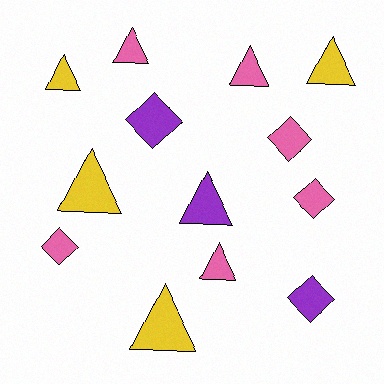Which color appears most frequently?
Pink, with 6 objects.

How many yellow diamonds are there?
There are no yellow diamonds.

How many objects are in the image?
There are 13 objects.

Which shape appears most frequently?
Triangle, with 8 objects.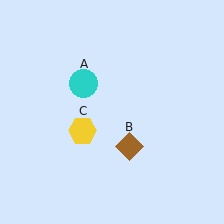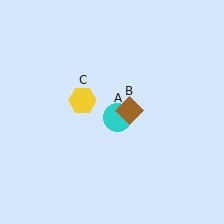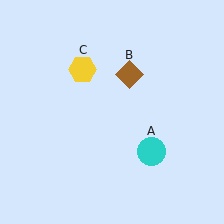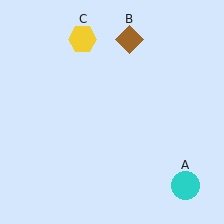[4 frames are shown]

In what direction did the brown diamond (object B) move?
The brown diamond (object B) moved up.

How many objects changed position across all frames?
3 objects changed position: cyan circle (object A), brown diamond (object B), yellow hexagon (object C).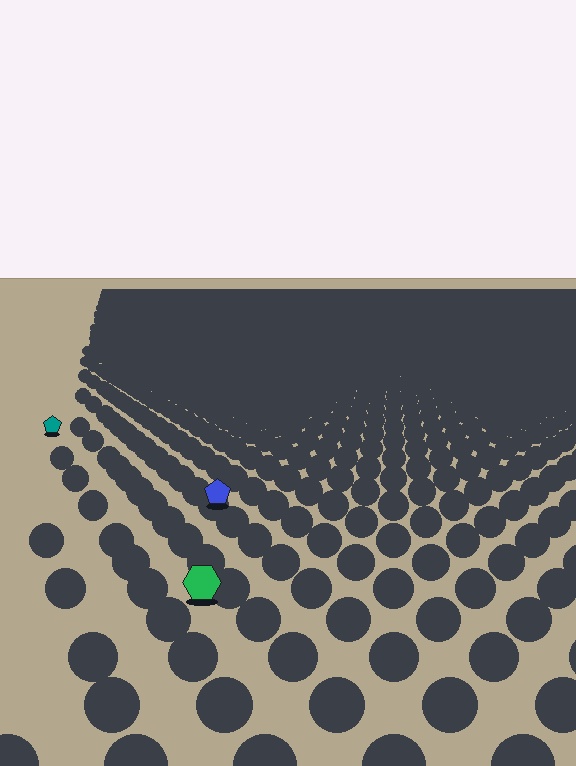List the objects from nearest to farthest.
From nearest to farthest: the green hexagon, the blue pentagon, the teal pentagon.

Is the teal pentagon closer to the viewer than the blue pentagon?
No. The blue pentagon is closer — you can tell from the texture gradient: the ground texture is coarser near it.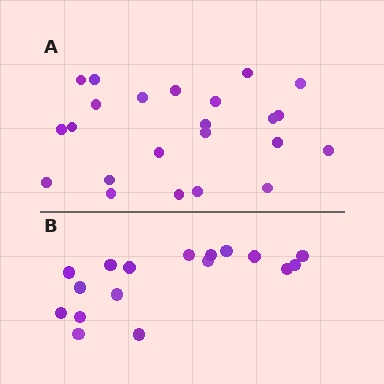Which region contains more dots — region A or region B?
Region A (the top region) has more dots.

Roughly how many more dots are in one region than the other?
Region A has about 6 more dots than region B.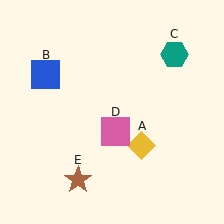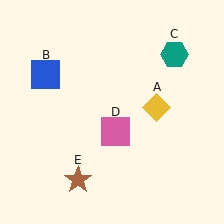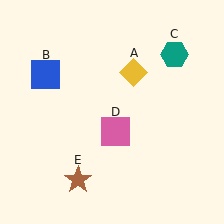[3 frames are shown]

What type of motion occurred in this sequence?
The yellow diamond (object A) rotated counterclockwise around the center of the scene.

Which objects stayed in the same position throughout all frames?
Blue square (object B) and teal hexagon (object C) and pink square (object D) and brown star (object E) remained stationary.